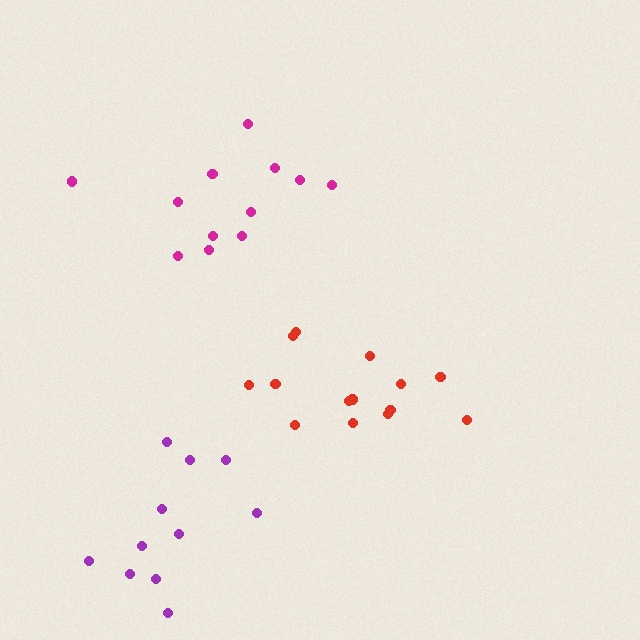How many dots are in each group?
Group 1: 11 dots, Group 2: 12 dots, Group 3: 14 dots (37 total).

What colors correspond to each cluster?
The clusters are colored: purple, magenta, red.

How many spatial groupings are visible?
There are 3 spatial groupings.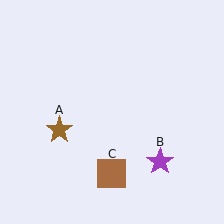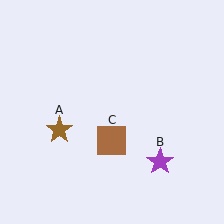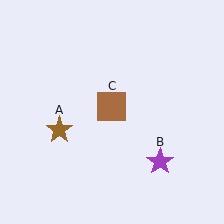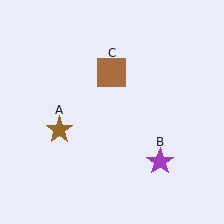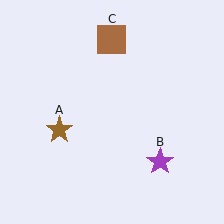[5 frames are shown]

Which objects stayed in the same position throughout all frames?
Brown star (object A) and purple star (object B) remained stationary.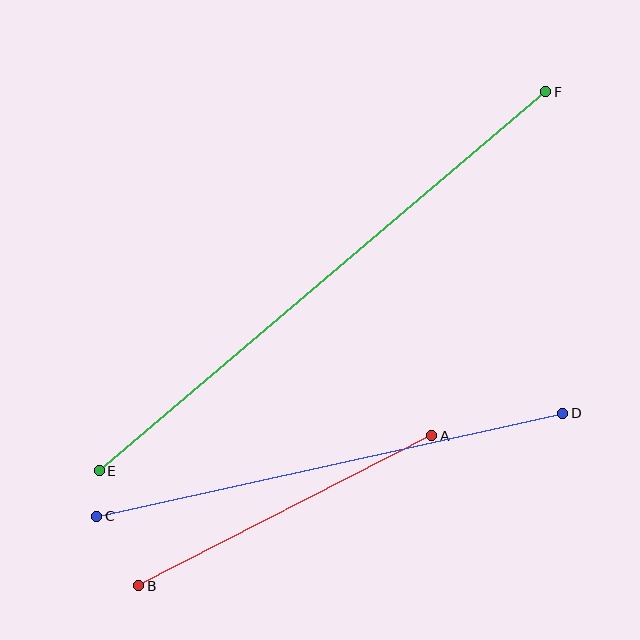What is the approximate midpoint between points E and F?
The midpoint is at approximately (323, 281) pixels.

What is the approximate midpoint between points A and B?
The midpoint is at approximately (285, 511) pixels.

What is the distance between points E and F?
The distance is approximately 586 pixels.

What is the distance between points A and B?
The distance is approximately 329 pixels.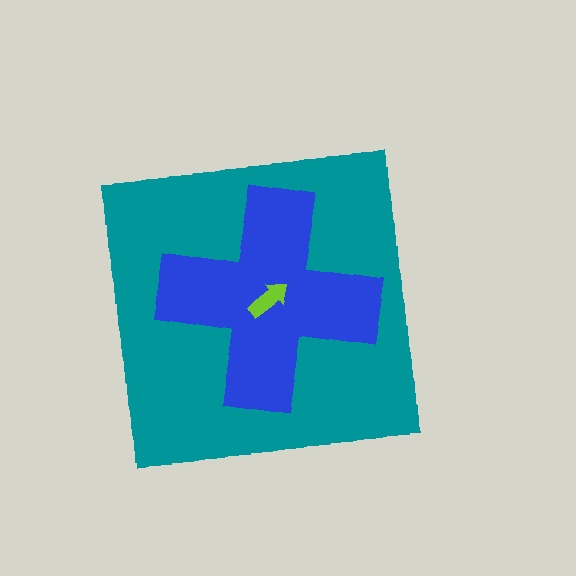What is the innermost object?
The lime arrow.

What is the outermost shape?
The teal square.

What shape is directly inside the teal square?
The blue cross.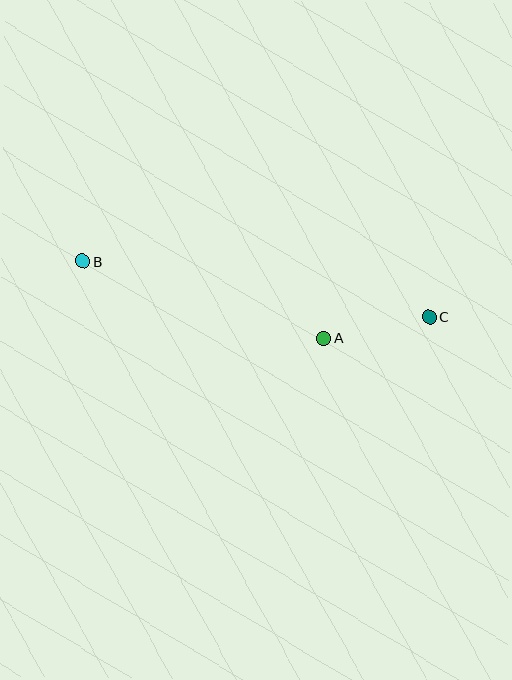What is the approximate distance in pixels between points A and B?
The distance between A and B is approximately 253 pixels.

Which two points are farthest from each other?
Points B and C are farthest from each other.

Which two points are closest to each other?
Points A and C are closest to each other.